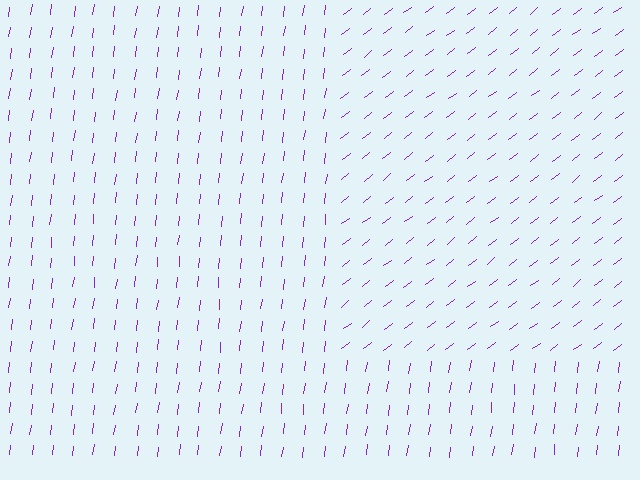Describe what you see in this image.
The image is filled with small purple line segments. A rectangle region in the image has lines oriented differently from the surrounding lines, creating a visible texture boundary.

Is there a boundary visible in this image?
Yes, there is a texture boundary formed by a change in line orientation.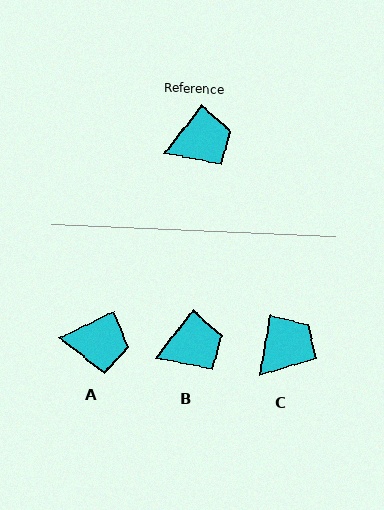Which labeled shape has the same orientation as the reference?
B.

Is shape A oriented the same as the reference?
No, it is off by about 27 degrees.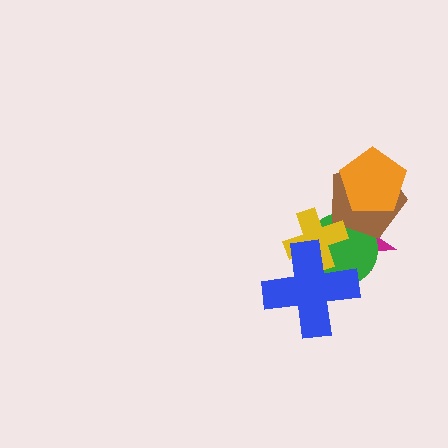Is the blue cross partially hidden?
No, no other shape covers it.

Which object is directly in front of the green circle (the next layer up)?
The brown pentagon is directly in front of the green circle.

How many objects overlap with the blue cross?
2 objects overlap with the blue cross.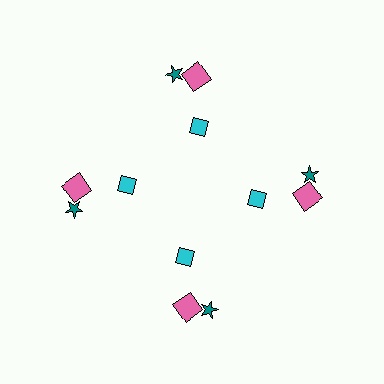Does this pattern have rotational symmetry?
Yes, this pattern has 4-fold rotational symmetry. It looks the same after rotating 90 degrees around the center.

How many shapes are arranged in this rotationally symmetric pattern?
There are 12 shapes, arranged in 4 groups of 3.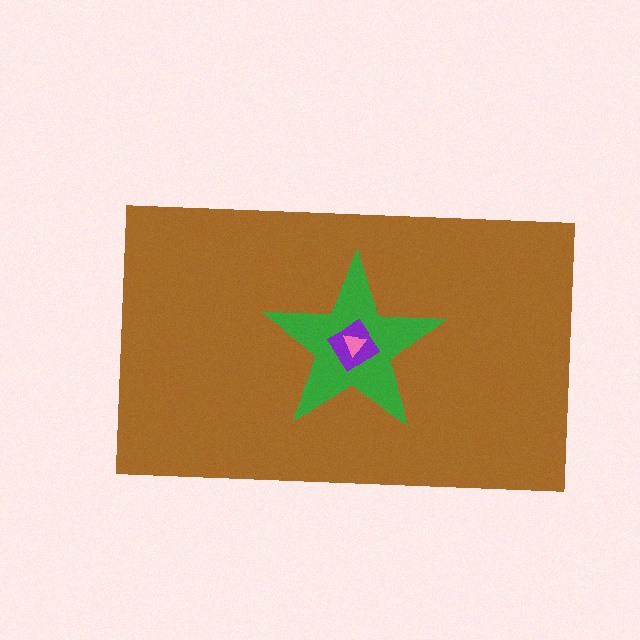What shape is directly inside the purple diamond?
The pink triangle.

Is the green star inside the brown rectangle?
Yes.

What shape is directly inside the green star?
The purple diamond.